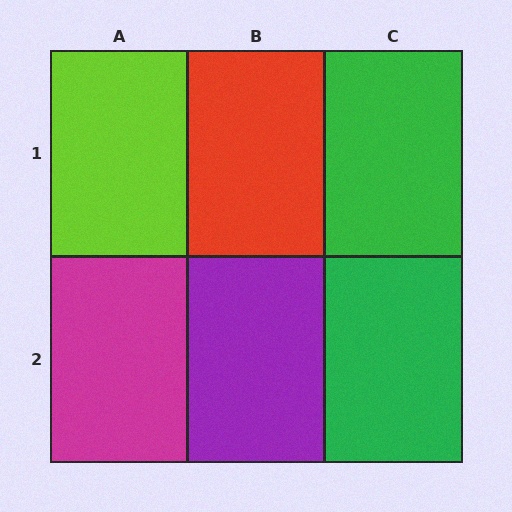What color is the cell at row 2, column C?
Green.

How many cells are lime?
1 cell is lime.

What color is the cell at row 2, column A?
Magenta.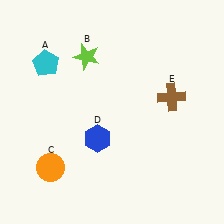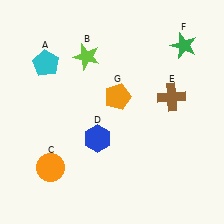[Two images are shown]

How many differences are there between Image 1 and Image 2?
There are 2 differences between the two images.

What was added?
A green star (F), an orange pentagon (G) were added in Image 2.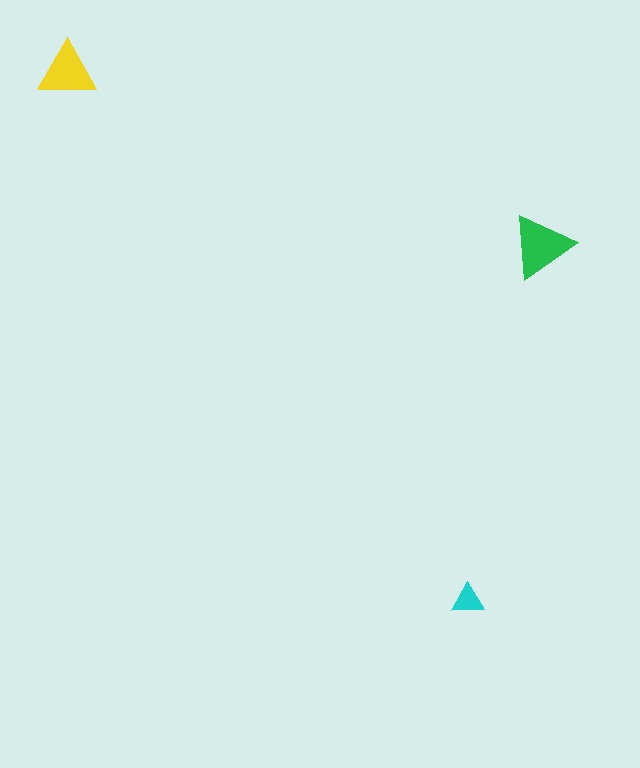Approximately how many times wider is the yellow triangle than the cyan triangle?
About 2 times wider.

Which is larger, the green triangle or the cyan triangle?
The green one.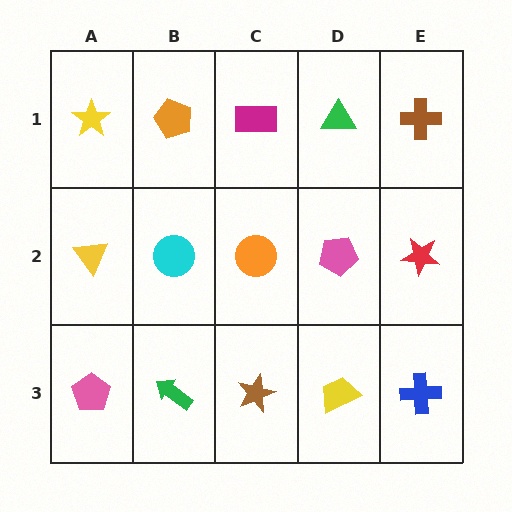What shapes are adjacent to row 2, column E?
A brown cross (row 1, column E), a blue cross (row 3, column E), a pink pentagon (row 2, column D).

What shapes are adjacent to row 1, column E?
A red star (row 2, column E), a green triangle (row 1, column D).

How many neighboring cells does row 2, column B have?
4.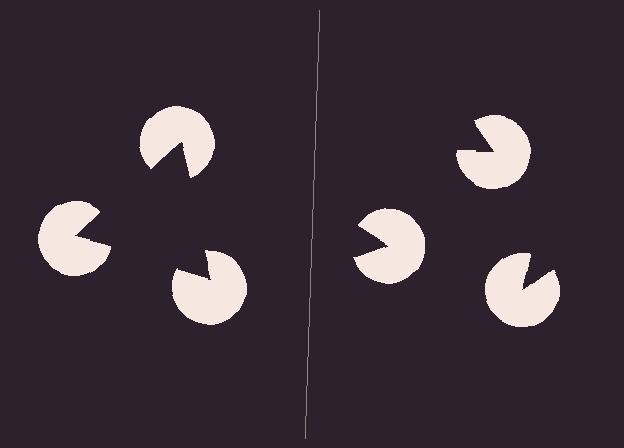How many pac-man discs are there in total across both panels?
6 — 3 on each side.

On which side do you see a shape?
An illusory triangle appears on the left side. On the right side the wedge cuts are rotated, so no coherent shape forms.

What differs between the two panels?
The pac-man discs are positioned identically on both sides; only the wedge orientations differ. On the left they align to a triangle; on the right they are misaligned.